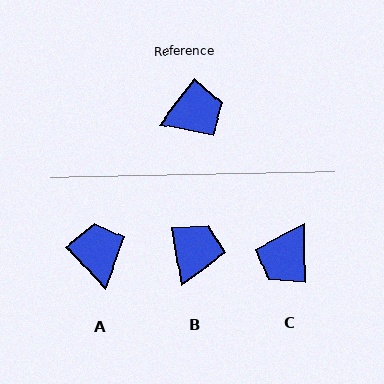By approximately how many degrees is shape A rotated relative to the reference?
Approximately 81 degrees counter-clockwise.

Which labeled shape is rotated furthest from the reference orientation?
C, about 142 degrees away.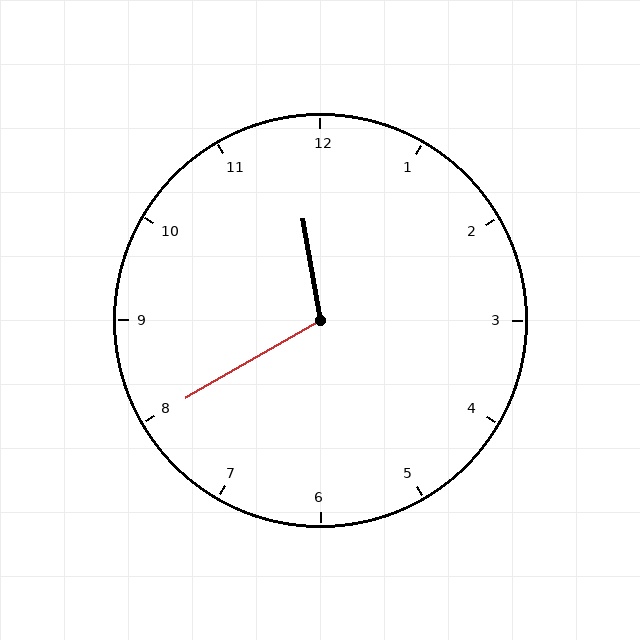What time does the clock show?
11:40.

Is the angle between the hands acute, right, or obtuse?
It is obtuse.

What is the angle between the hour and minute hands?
Approximately 110 degrees.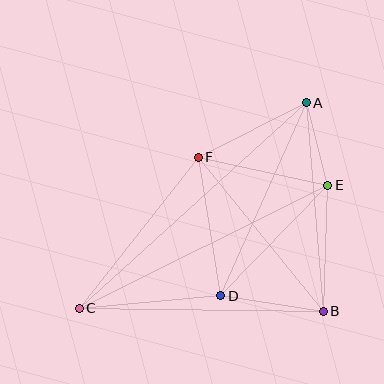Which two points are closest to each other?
Points A and E are closest to each other.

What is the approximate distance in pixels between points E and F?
The distance between E and F is approximately 132 pixels.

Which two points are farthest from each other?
Points A and C are farthest from each other.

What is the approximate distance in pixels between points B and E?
The distance between B and E is approximately 126 pixels.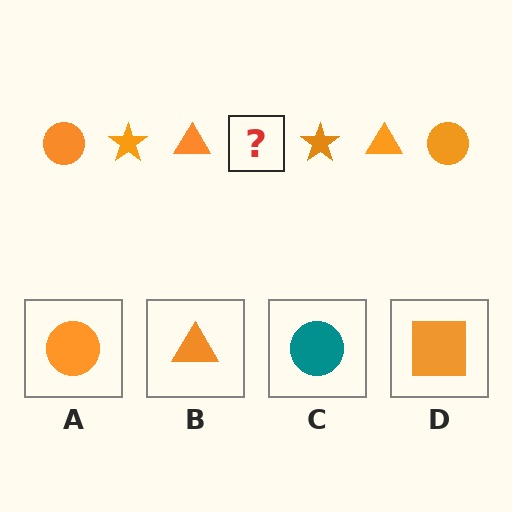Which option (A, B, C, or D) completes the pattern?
A.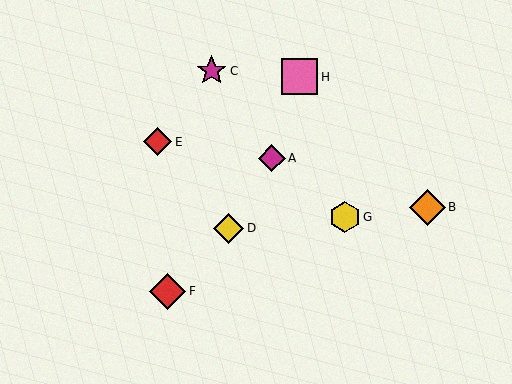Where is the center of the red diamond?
The center of the red diamond is at (168, 291).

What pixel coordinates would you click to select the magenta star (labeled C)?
Click at (212, 71) to select the magenta star C.